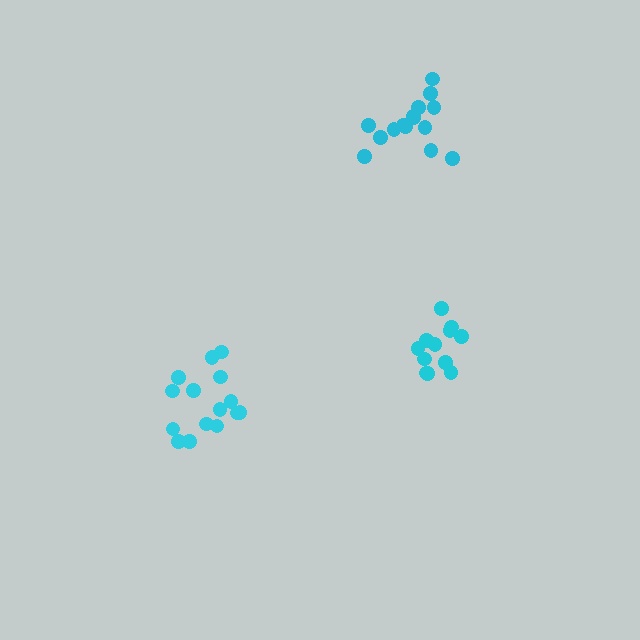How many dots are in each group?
Group 1: 12 dots, Group 2: 15 dots, Group 3: 15 dots (42 total).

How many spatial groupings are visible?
There are 3 spatial groupings.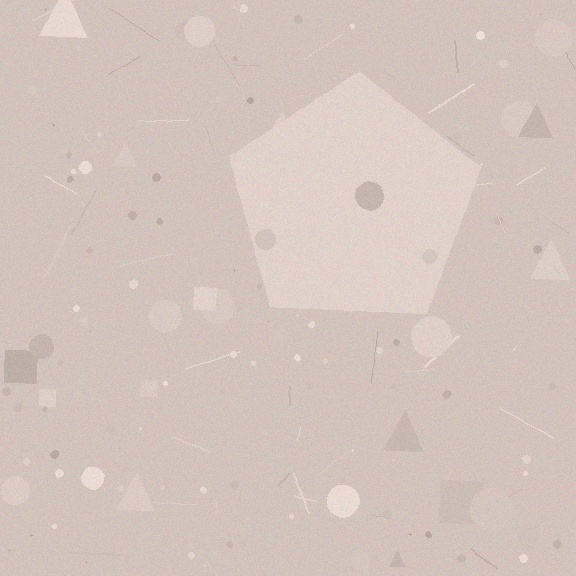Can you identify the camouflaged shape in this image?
The camouflaged shape is a pentagon.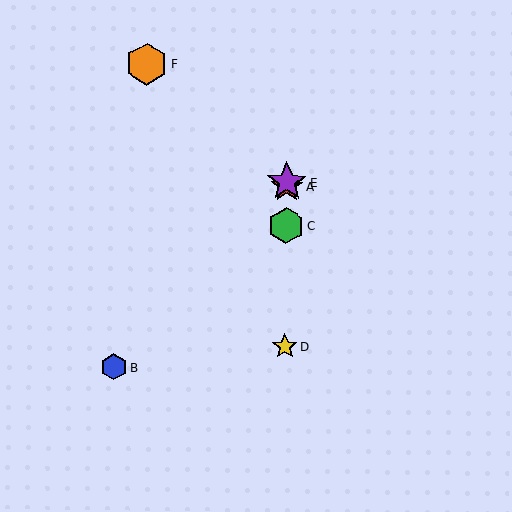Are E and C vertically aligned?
Yes, both are at x≈287.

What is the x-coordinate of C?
Object C is at x≈286.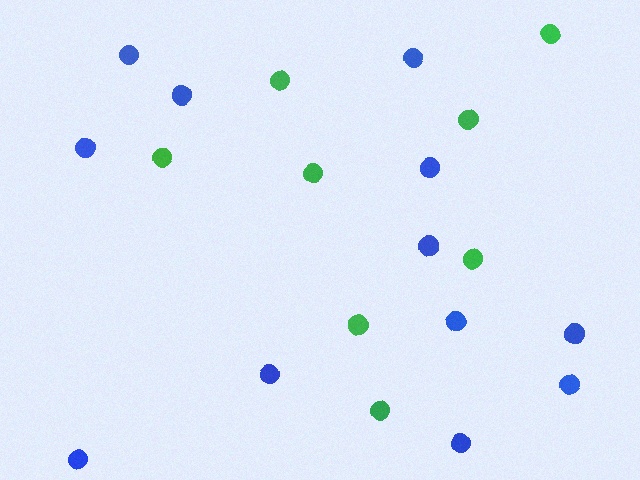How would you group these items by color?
There are 2 groups: one group of green circles (8) and one group of blue circles (12).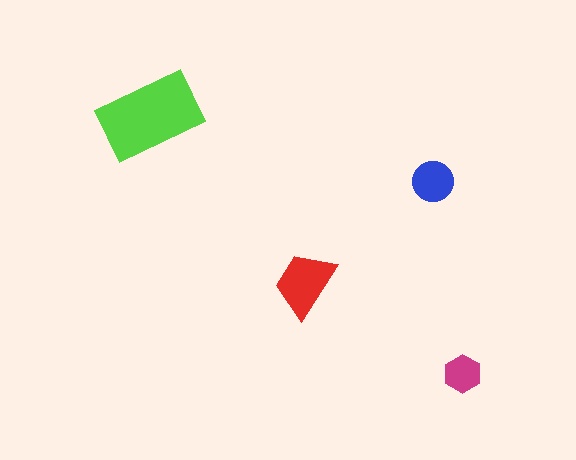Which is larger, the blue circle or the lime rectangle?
The lime rectangle.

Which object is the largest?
The lime rectangle.